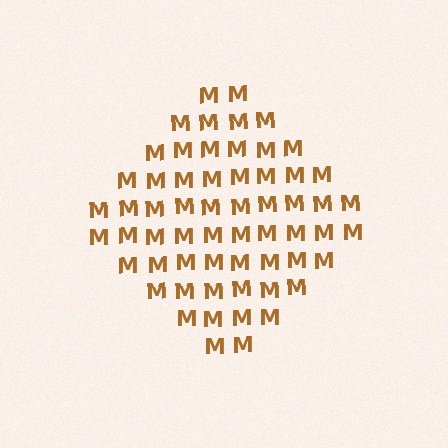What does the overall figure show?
The overall figure shows a diamond.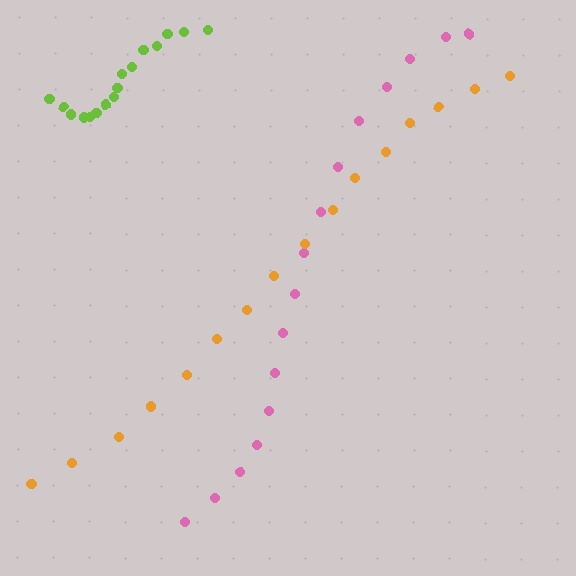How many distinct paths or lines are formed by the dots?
There are 3 distinct paths.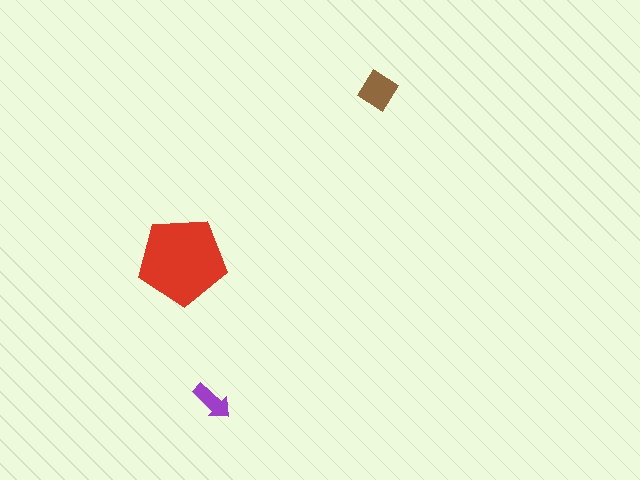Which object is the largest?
The red pentagon.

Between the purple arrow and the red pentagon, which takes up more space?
The red pentagon.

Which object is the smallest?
The purple arrow.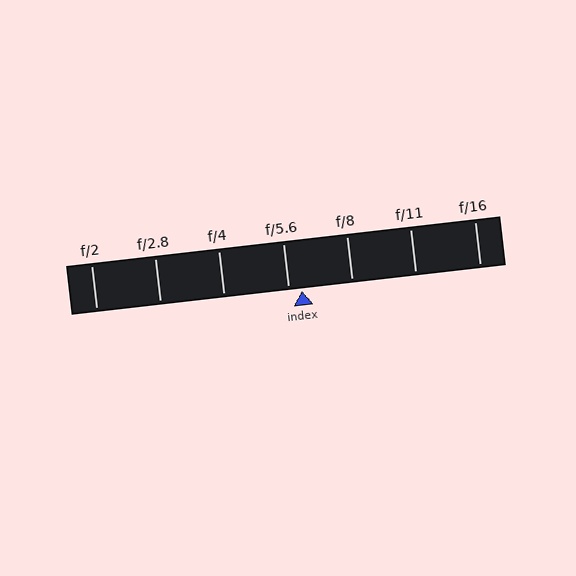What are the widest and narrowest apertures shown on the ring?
The widest aperture shown is f/2 and the narrowest is f/16.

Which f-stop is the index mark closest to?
The index mark is closest to f/5.6.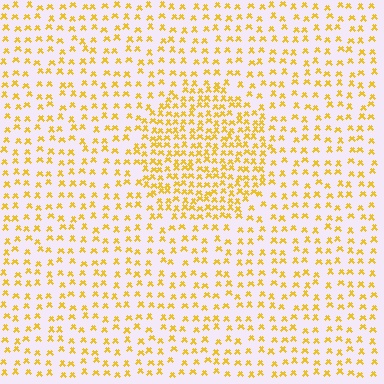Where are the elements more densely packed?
The elements are more densely packed inside the circle boundary.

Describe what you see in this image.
The image contains small yellow elements arranged at two different densities. A circle-shaped region is visible where the elements are more densely packed than the surrounding area.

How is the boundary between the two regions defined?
The boundary is defined by a change in element density (approximately 2.0x ratio). All elements are the same color, size, and shape.